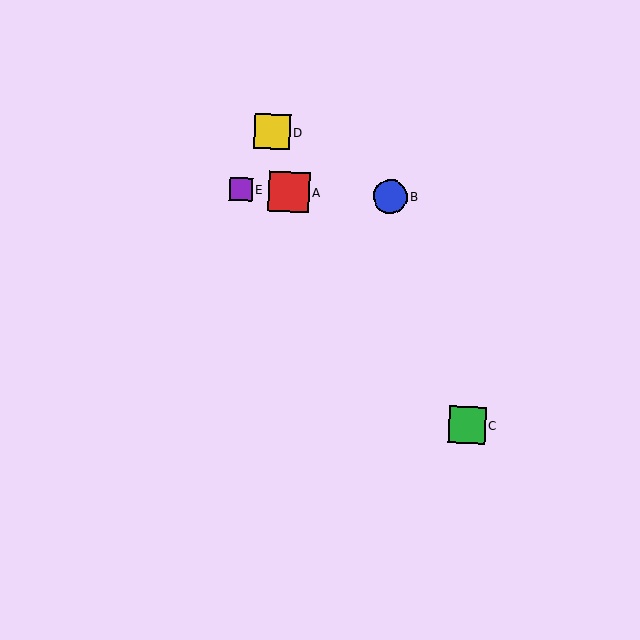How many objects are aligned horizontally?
3 objects (A, B, E) are aligned horizontally.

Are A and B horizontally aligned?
Yes, both are at y≈192.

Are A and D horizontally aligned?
No, A is at y≈192 and D is at y≈132.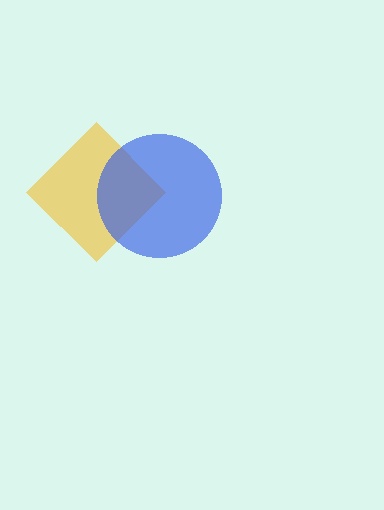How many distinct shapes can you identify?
There are 2 distinct shapes: a yellow diamond, a blue circle.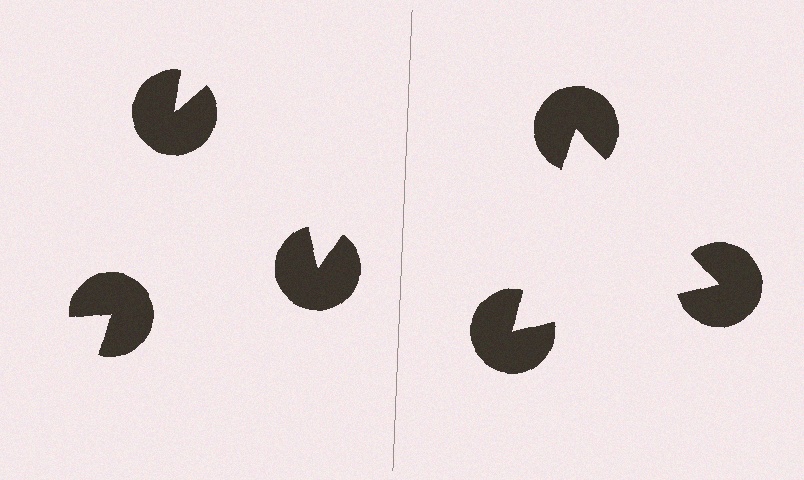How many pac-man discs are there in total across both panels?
6 — 3 on each side.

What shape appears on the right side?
An illusory triangle.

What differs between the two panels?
The pac-man discs are positioned identically on both sides; only the wedge orientations differ. On the right they align to a triangle; on the left they are misaligned.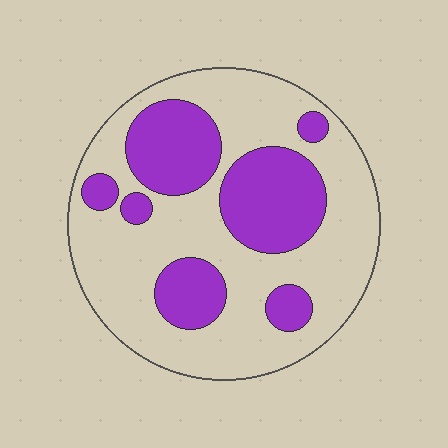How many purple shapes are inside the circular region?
7.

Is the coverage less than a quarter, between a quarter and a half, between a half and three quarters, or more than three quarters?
Between a quarter and a half.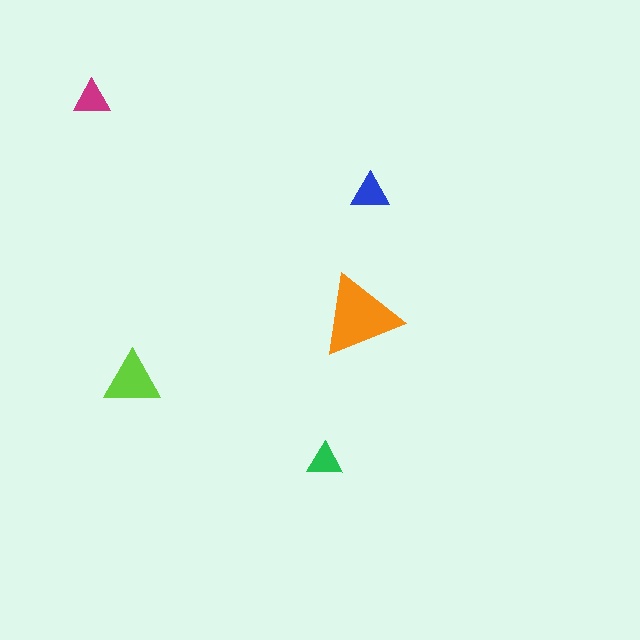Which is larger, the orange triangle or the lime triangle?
The orange one.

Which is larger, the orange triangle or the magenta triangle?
The orange one.